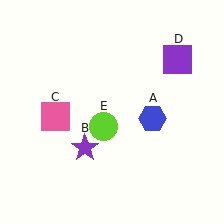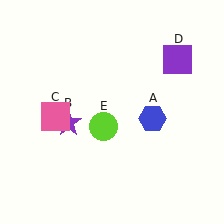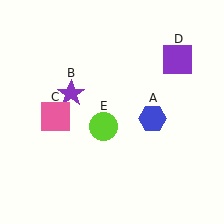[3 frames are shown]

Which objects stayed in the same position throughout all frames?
Blue hexagon (object A) and pink square (object C) and purple square (object D) and lime circle (object E) remained stationary.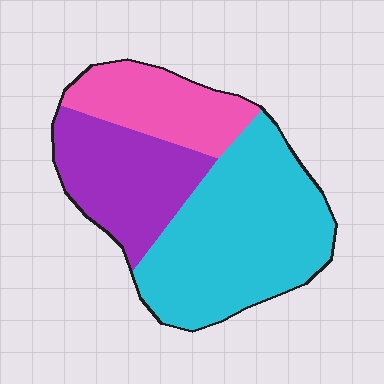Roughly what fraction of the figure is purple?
Purple covers around 30% of the figure.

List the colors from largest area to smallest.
From largest to smallest: cyan, purple, pink.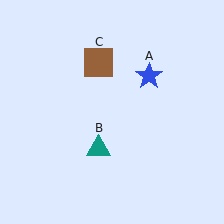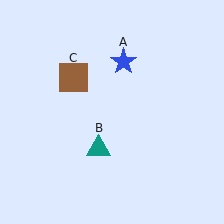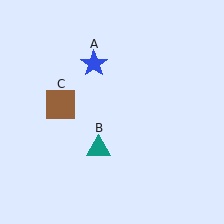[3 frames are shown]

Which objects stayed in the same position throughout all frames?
Teal triangle (object B) remained stationary.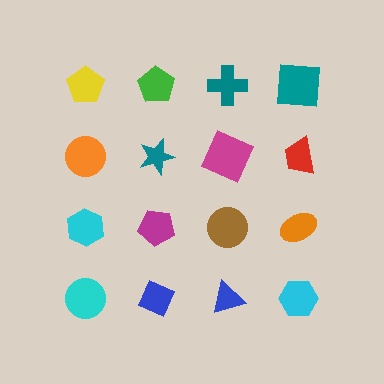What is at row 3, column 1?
A cyan hexagon.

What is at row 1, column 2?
A green pentagon.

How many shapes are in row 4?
4 shapes.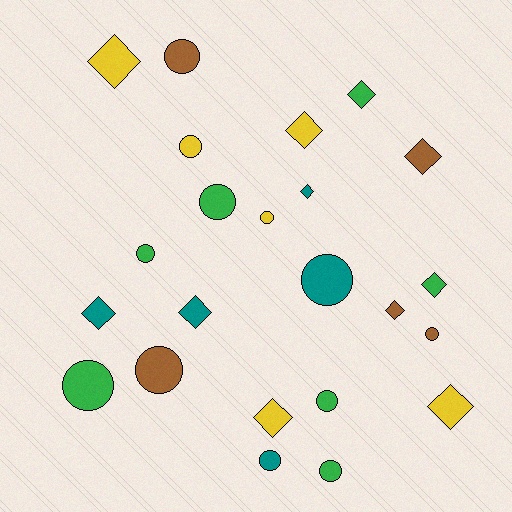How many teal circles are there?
There are 2 teal circles.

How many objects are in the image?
There are 23 objects.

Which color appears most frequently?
Green, with 7 objects.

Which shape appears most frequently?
Circle, with 12 objects.